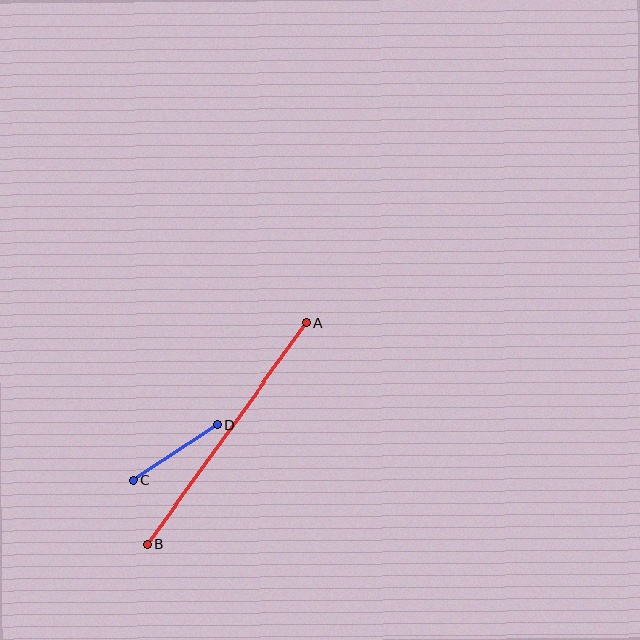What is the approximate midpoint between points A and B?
The midpoint is at approximately (227, 434) pixels.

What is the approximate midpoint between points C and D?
The midpoint is at approximately (175, 452) pixels.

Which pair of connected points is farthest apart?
Points A and B are farthest apart.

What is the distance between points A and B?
The distance is approximately 273 pixels.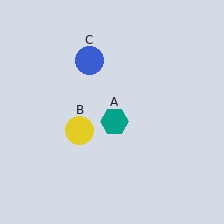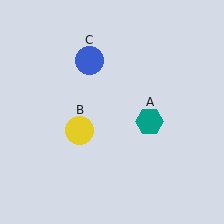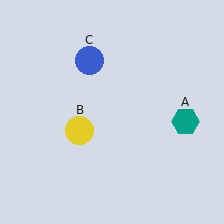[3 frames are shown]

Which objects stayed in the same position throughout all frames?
Yellow circle (object B) and blue circle (object C) remained stationary.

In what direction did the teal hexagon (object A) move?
The teal hexagon (object A) moved right.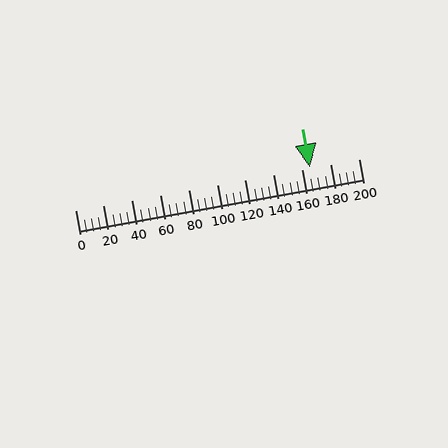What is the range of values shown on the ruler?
The ruler shows values from 0 to 200.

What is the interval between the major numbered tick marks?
The major tick marks are spaced 20 units apart.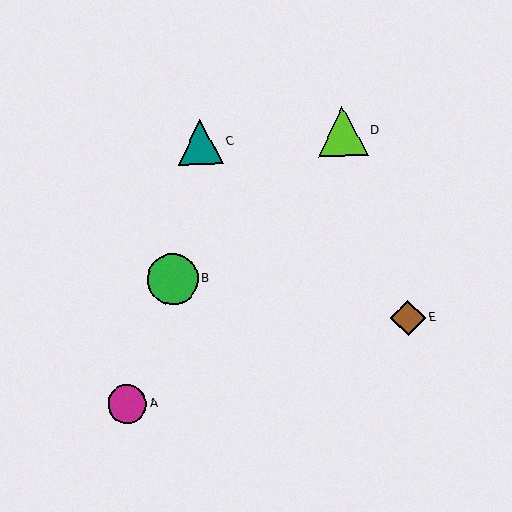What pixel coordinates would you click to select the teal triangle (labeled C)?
Click at (200, 142) to select the teal triangle C.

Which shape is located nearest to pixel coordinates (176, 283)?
The green circle (labeled B) at (173, 279) is nearest to that location.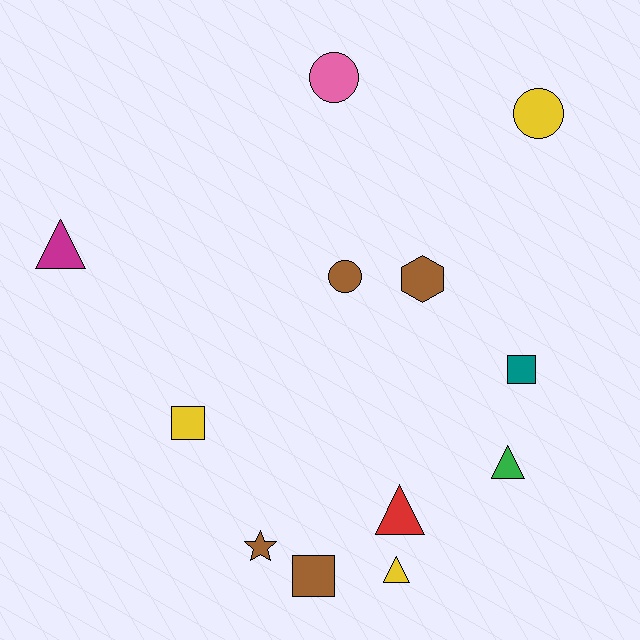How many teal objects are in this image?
There is 1 teal object.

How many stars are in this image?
There is 1 star.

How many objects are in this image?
There are 12 objects.